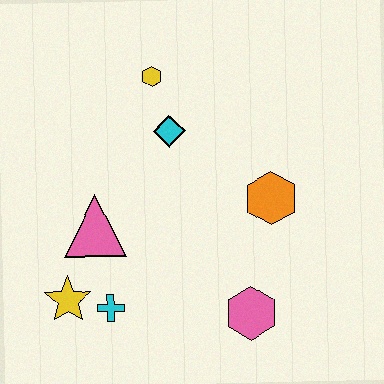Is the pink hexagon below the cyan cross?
Yes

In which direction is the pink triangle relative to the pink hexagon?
The pink triangle is to the left of the pink hexagon.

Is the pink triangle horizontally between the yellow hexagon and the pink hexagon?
No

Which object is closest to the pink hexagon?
The orange hexagon is closest to the pink hexagon.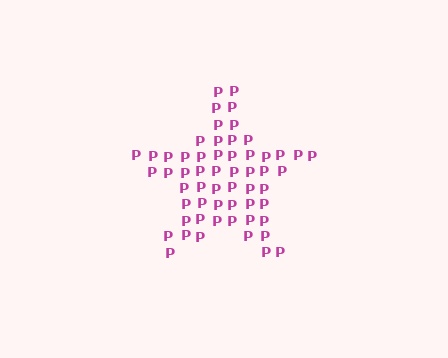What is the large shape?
The large shape is a star.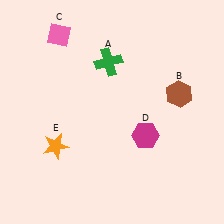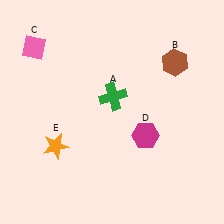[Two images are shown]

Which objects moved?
The objects that moved are: the green cross (A), the brown hexagon (B), the pink diamond (C).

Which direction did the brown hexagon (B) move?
The brown hexagon (B) moved up.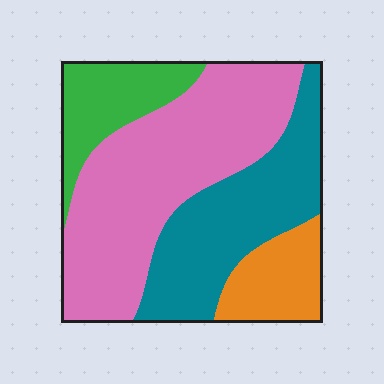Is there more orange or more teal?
Teal.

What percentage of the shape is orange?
Orange covers roughly 10% of the shape.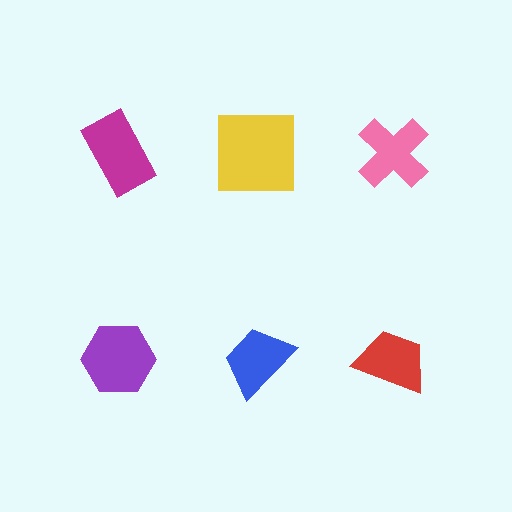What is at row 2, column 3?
A red trapezoid.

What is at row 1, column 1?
A magenta rectangle.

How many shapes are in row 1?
3 shapes.